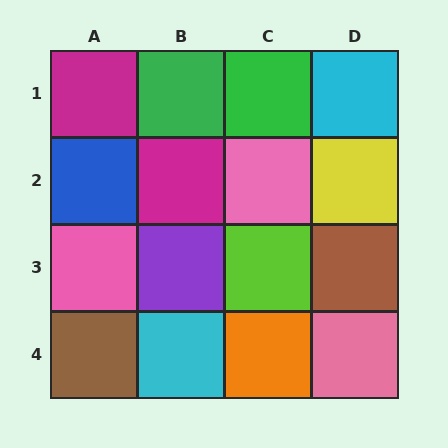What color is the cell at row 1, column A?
Magenta.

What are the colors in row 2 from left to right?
Blue, magenta, pink, yellow.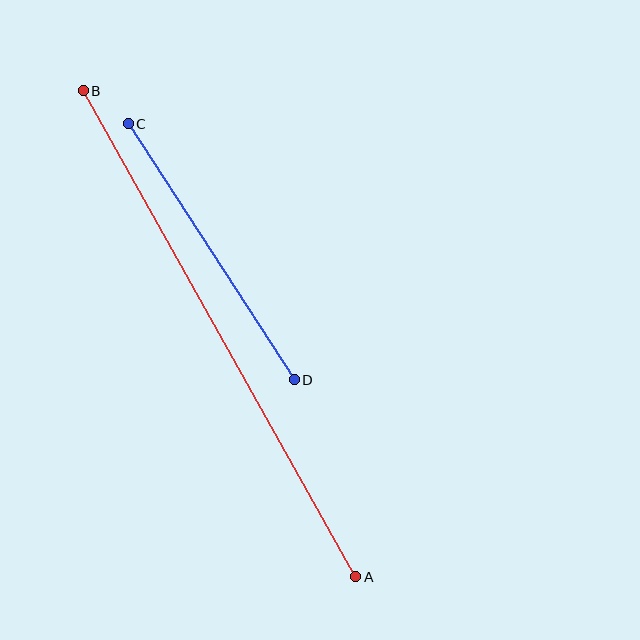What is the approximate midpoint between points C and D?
The midpoint is at approximately (211, 252) pixels.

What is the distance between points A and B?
The distance is approximately 557 pixels.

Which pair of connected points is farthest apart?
Points A and B are farthest apart.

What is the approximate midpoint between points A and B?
The midpoint is at approximately (219, 334) pixels.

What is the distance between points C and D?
The distance is approximately 305 pixels.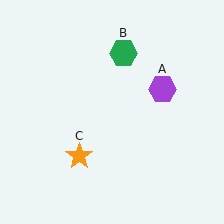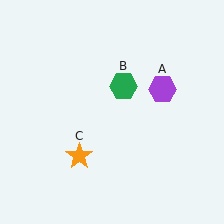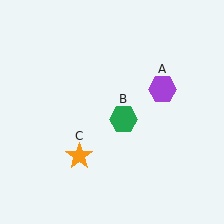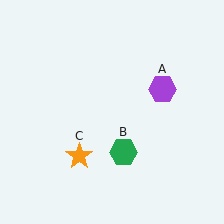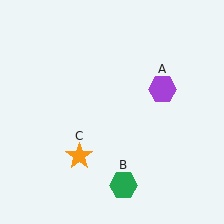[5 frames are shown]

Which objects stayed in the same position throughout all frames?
Purple hexagon (object A) and orange star (object C) remained stationary.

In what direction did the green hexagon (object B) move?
The green hexagon (object B) moved down.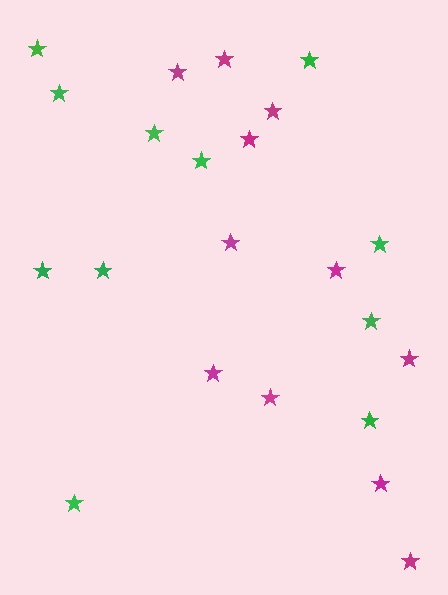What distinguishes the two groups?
There are 2 groups: one group of green stars (11) and one group of magenta stars (11).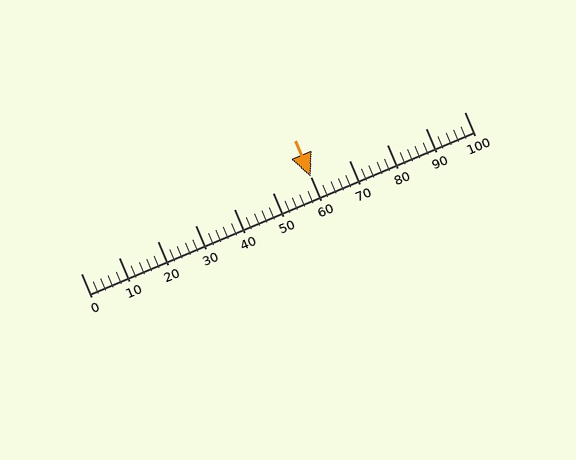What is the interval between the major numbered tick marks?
The major tick marks are spaced 10 units apart.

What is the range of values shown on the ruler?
The ruler shows values from 0 to 100.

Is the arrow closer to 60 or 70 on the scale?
The arrow is closer to 60.